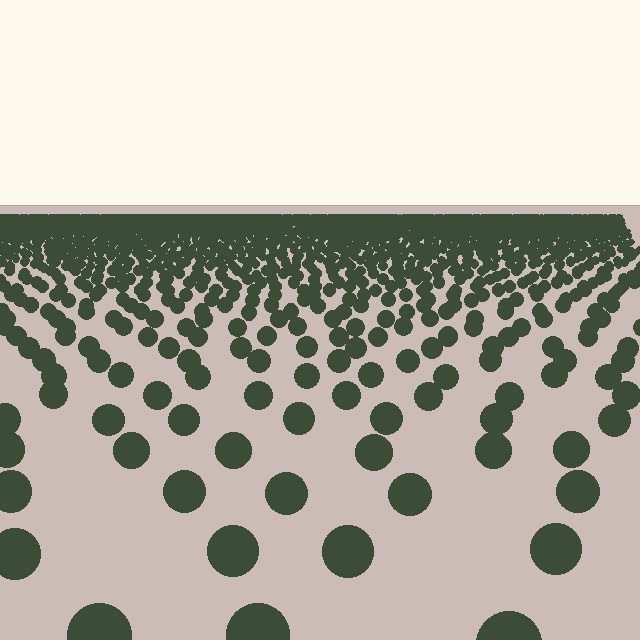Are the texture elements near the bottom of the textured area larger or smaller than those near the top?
Larger. Near the bottom, elements are closer to the viewer and appear at a bigger on-screen size.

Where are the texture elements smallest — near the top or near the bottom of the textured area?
Near the top.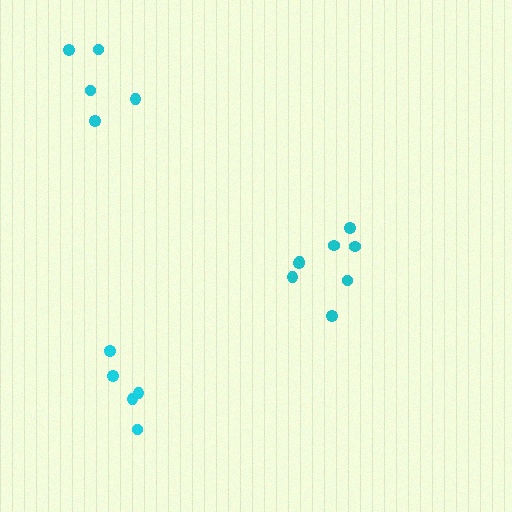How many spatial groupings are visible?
There are 3 spatial groupings.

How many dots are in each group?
Group 1: 5 dots, Group 2: 8 dots, Group 3: 5 dots (18 total).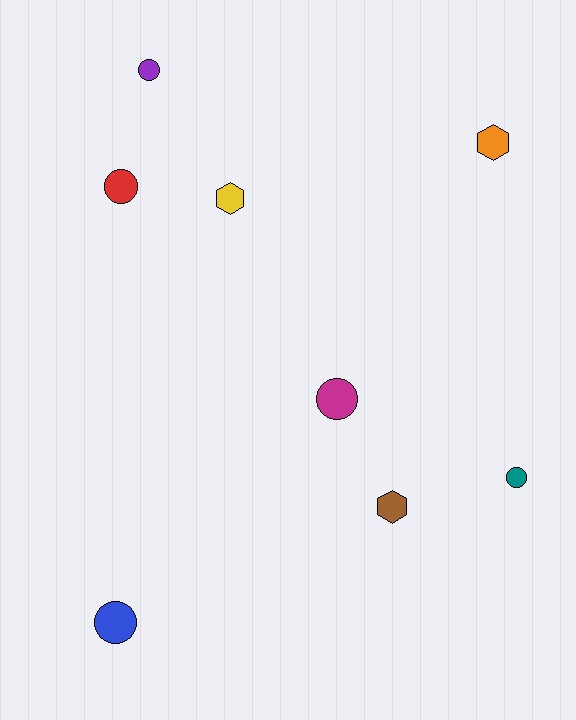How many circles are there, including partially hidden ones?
There are 5 circles.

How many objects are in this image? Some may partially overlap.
There are 8 objects.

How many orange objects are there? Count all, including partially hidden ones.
There is 1 orange object.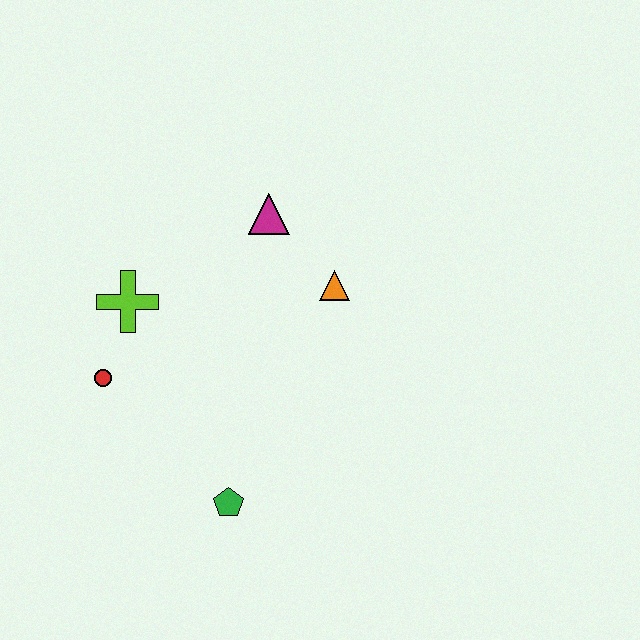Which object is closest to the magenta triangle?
The orange triangle is closest to the magenta triangle.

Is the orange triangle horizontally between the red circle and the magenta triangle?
No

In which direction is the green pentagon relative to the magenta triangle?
The green pentagon is below the magenta triangle.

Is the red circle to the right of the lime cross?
No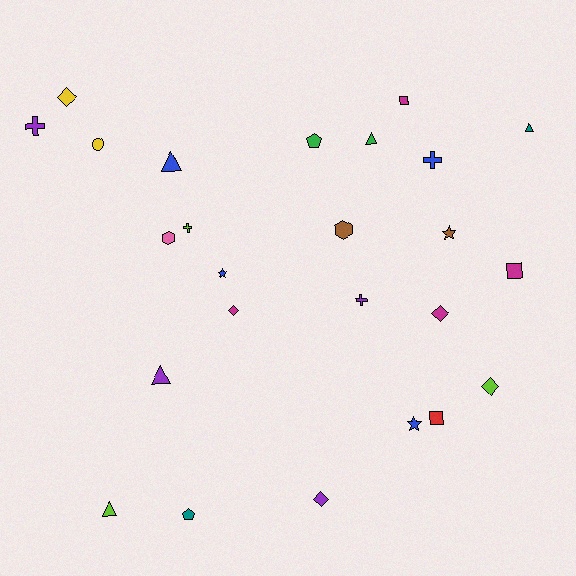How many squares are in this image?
There are 3 squares.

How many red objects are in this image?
There is 1 red object.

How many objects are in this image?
There are 25 objects.